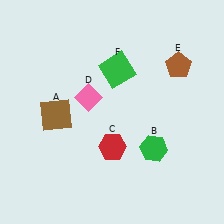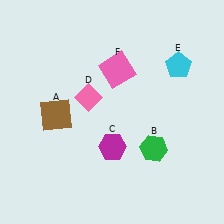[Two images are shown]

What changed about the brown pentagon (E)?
In Image 1, E is brown. In Image 2, it changed to cyan.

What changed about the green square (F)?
In Image 1, F is green. In Image 2, it changed to pink.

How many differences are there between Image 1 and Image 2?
There are 3 differences between the two images.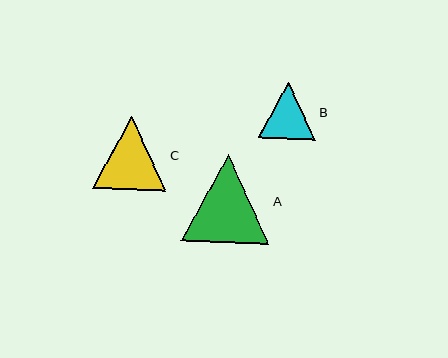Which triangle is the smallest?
Triangle B is the smallest with a size of approximately 57 pixels.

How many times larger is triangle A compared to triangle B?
Triangle A is approximately 1.5 times the size of triangle B.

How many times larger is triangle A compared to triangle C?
Triangle A is approximately 1.2 times the size of triangle C.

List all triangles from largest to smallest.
From largest to smallest: A, C, B.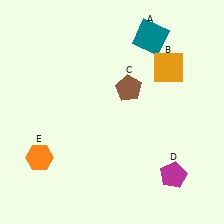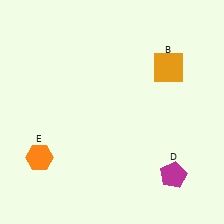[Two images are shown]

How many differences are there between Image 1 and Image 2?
There are 2 differences between the two images.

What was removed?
The brown pentagon (C), the teal square (A) were removed in Image 2.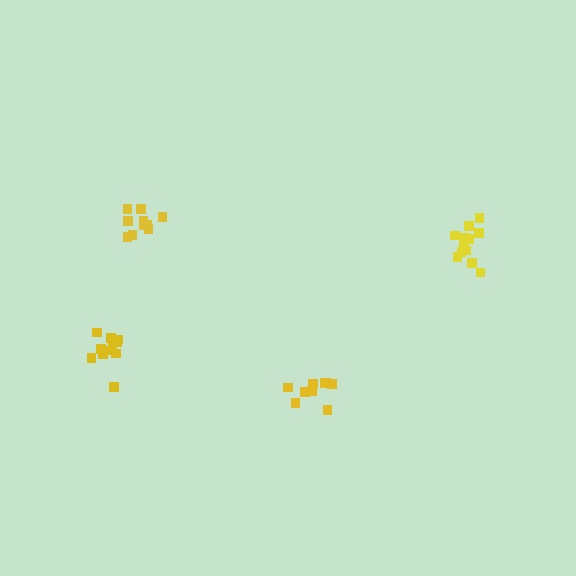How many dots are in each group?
Group 1: 10 dots, Group 2: 9 dots, Group 3: 12 dots, Group 4: 12 dots (43 total).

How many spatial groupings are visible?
There are 4 spatial groupings.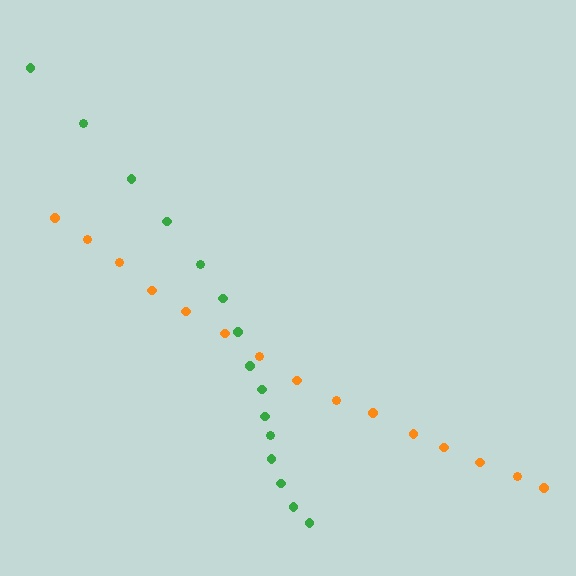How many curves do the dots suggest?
There are 2 distinct paths.